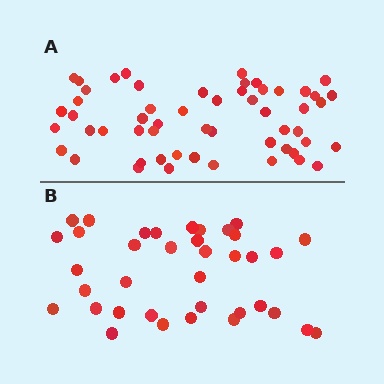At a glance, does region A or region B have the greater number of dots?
Region A (the top region) has more dots.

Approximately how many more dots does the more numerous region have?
Region A has approximately 20 more dots than region B.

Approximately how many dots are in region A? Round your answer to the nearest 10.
About 60 dots. (The exact count is 55, which rounds to 60.)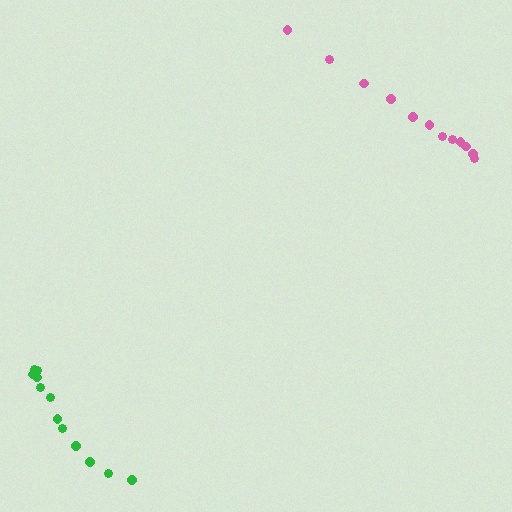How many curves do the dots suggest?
There are 2 distinct paths.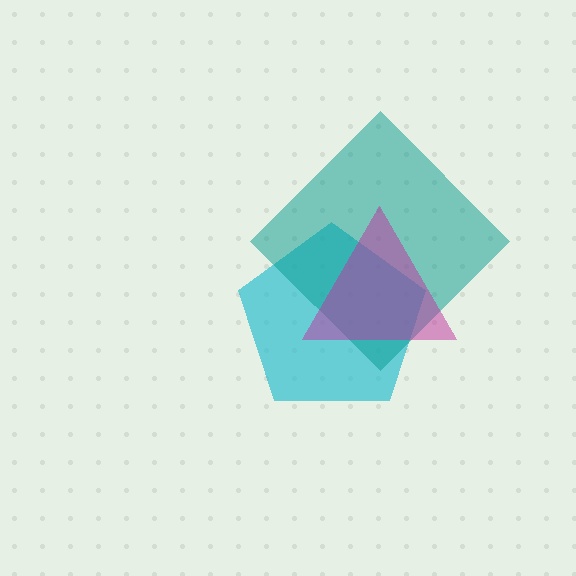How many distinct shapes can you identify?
There are 3 distinct shapes: a cyan pentagon, a teal diamond, a magenta triangle.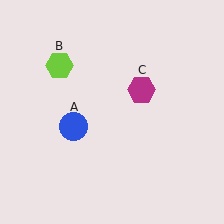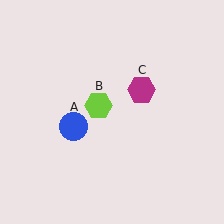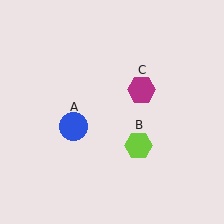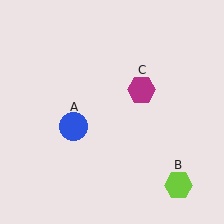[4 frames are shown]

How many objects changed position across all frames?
1 object changed position: lime hexagon (object B).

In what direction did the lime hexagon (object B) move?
The lime hexagon (object B) moved down and to the right.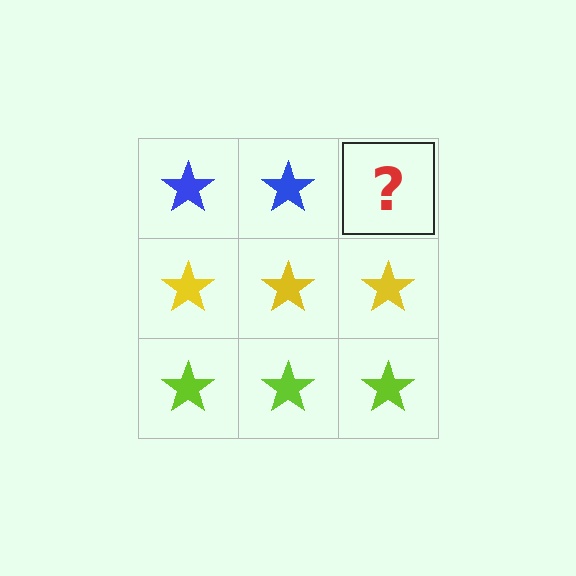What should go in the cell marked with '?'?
The missing cell should contain a blue star.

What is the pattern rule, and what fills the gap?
The rule is that each row has a consistent color. The gap should be filled with a blue star.